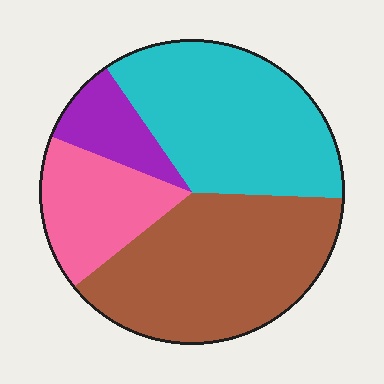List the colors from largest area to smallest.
From largest to smallest: brown, cyan, pink, purple.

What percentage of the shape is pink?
Pink takes up about one sixth (1/6) of the shape.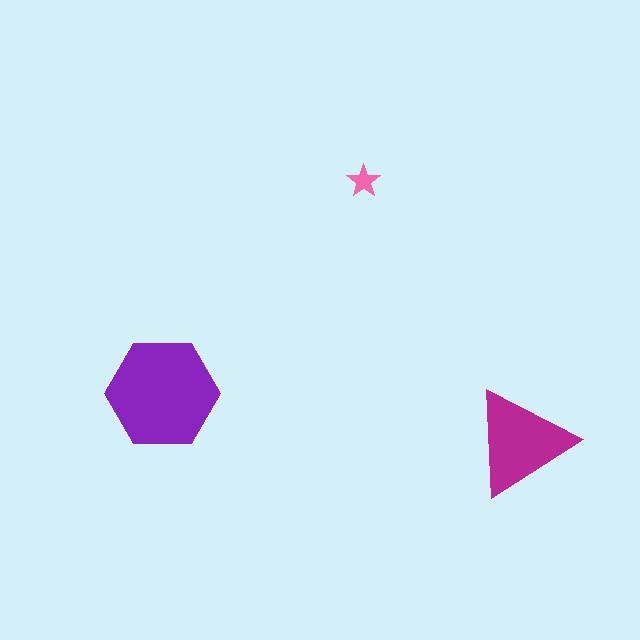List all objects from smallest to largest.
The pink star, the magenta triangle, the purple hexagon.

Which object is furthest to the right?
The magenta triangle is rightmost.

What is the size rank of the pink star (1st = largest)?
3rd.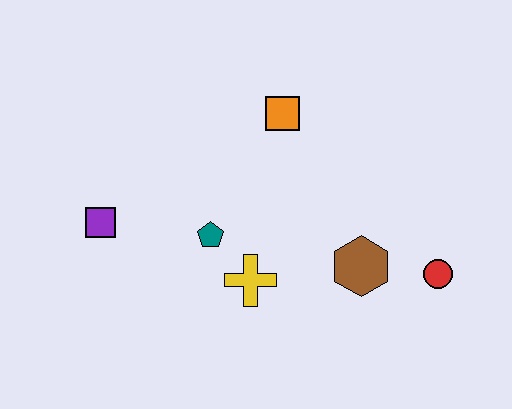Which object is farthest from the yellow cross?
The red circle is farthest from the yellow cross.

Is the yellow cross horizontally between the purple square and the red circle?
Yes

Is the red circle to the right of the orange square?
Yes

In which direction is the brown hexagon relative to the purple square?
The brown hexagon is to the right of the purple square.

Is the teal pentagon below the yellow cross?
No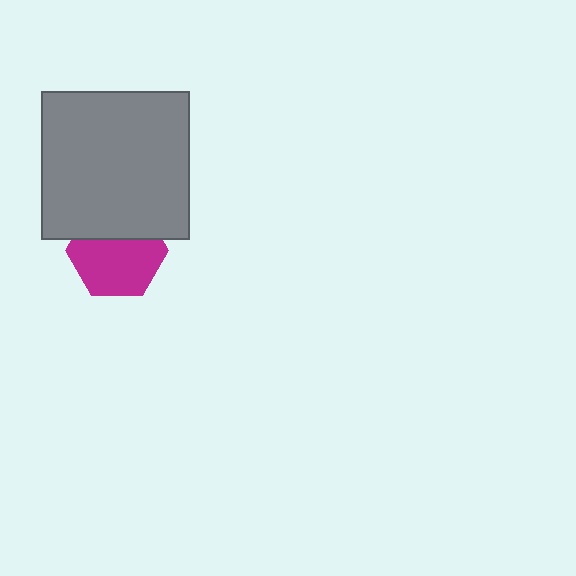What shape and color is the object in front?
The object in front is a gray square.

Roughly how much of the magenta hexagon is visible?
Most of it is visible (roughly 65%).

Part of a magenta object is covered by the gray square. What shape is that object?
It is a hexagon.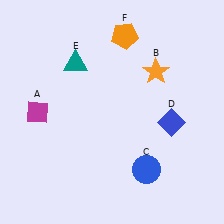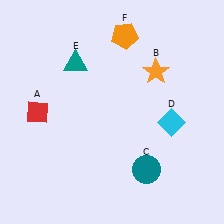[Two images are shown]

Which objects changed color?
A changed from magenta to red. C changed from blue to teal. D changed from blue to cyan.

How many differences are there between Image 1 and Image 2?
There are 3 differences between the two images.